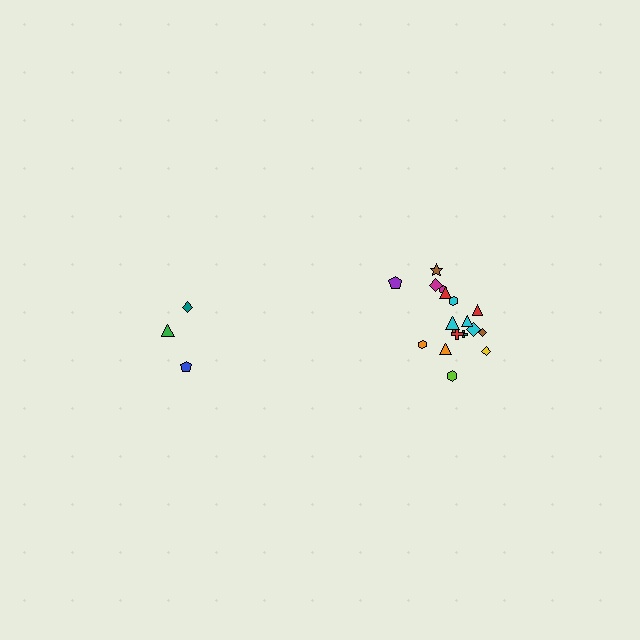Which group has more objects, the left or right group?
The right group.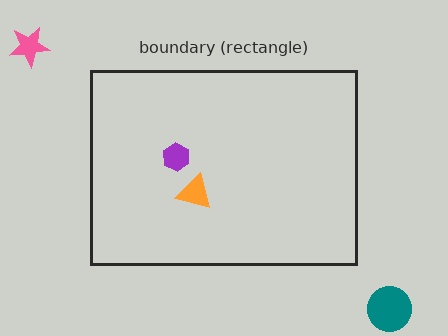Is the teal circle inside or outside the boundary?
Outside.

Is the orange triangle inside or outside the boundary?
Inside.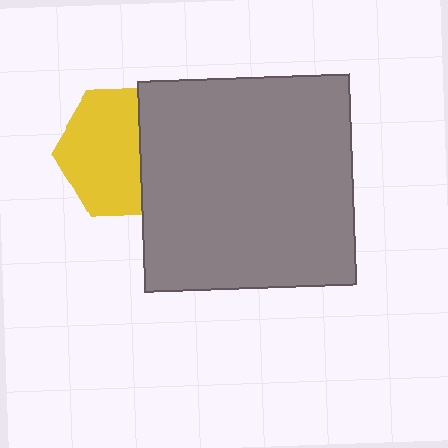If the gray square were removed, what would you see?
You would see the complete yellow hexagon.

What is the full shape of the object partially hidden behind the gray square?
The partially hidden object is a yellow hexagon.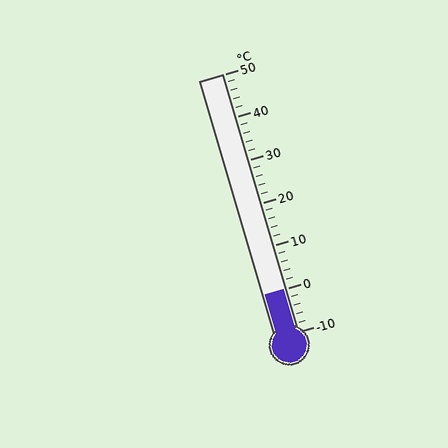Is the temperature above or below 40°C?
The temperature is below 40°C.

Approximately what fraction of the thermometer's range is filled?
The thermometer is filled to approximately 15% of its range.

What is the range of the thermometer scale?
The thermometer scale ranges from -10°C to 50°C.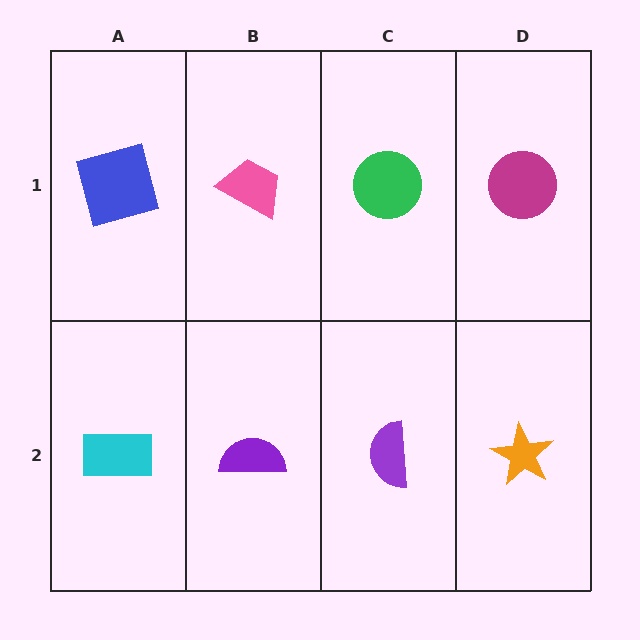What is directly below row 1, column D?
An orange star.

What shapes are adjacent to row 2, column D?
A magenta circle (row 1, column D), a purple semicircle (row 2, column C).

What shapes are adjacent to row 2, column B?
A pink trapezoid (row 1, column B), a cyan rectangle (row 2, column A), a purple semicircle (row 2, column C).